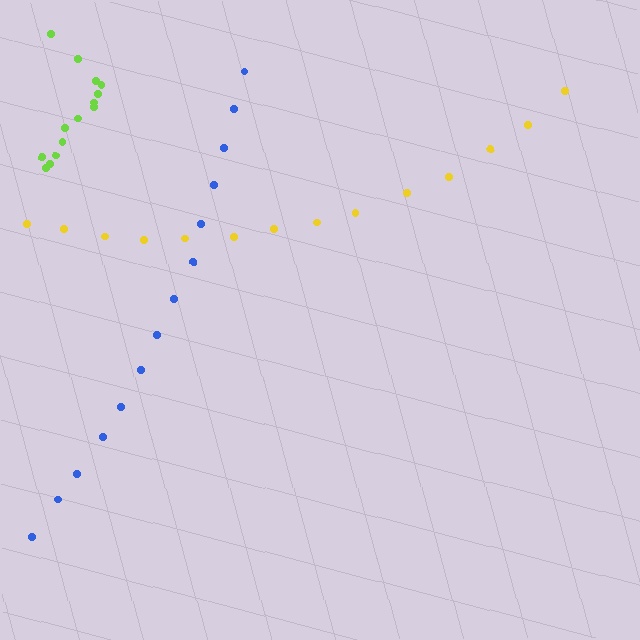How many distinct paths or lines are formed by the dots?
There are 3 distinct paths.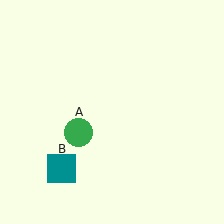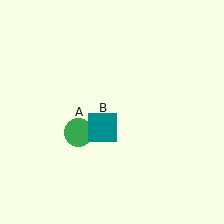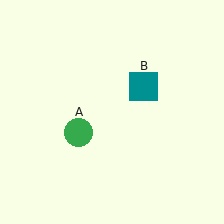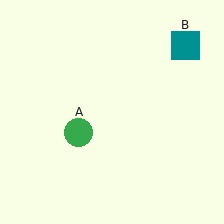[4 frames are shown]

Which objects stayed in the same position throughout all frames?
Green circle (object A) remained stationary.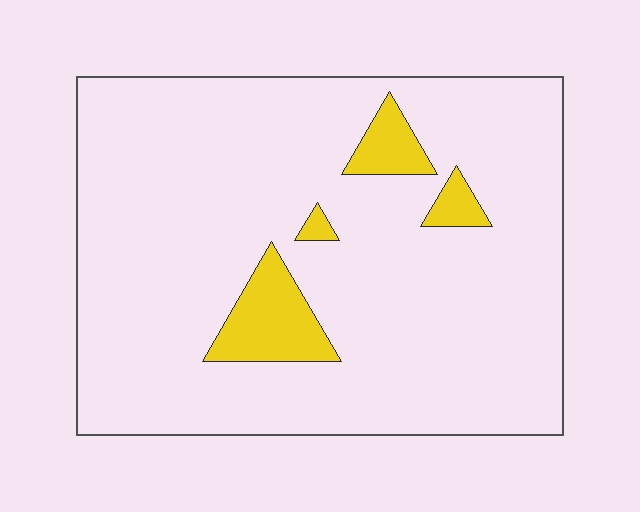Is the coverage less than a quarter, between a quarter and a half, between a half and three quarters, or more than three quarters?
Less than a quarter.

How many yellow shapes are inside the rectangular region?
4.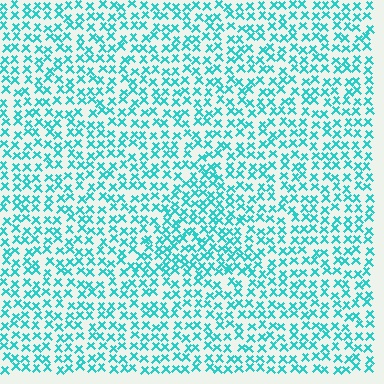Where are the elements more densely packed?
The elements are more densely packed inside the triangle boundary.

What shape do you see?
I see a triangle.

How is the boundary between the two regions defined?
The boundary is defined by a change in element density (approximately 1.4x ratio). All elements are the same color, size, and shape.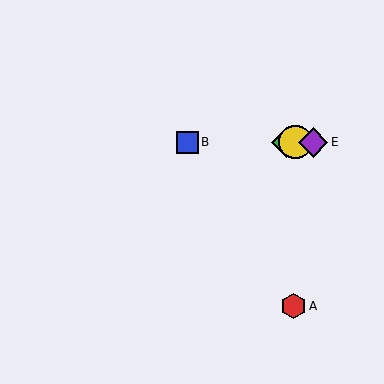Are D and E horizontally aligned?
Yes, both are at y≈142.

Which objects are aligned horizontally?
Objects B, C, D, E are aligned horizontally.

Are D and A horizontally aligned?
No, D is at y≈142 and A is at y≈306.